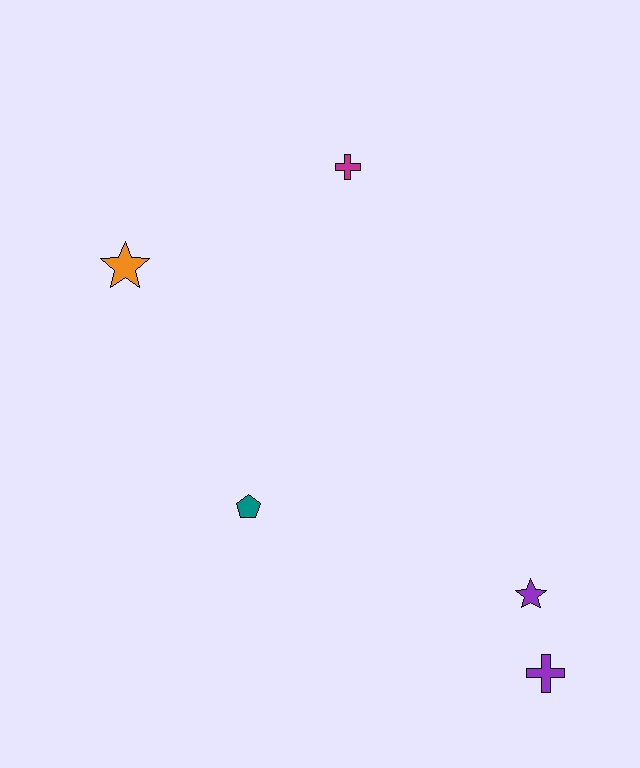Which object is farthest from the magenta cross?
The purple cross is farthest from the magenta cross.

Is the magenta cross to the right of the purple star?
No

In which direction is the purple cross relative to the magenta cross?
The purple cross is below the magenta cross.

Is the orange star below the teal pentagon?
No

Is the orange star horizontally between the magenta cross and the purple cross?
No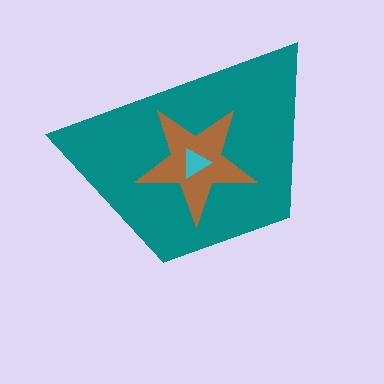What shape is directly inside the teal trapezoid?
The brown star.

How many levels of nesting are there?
3.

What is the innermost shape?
The cyan triangle.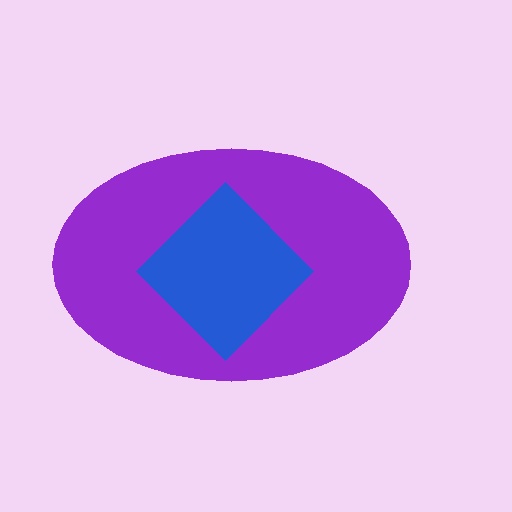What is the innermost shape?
The blue diamond.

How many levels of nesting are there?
2.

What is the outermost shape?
The purple ellipse.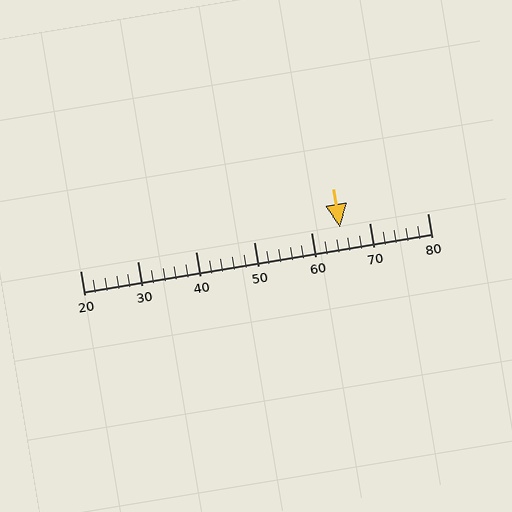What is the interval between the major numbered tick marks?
The major tick marks are spaced 10 units apart.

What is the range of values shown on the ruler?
The ruler shows values from 20 to 80.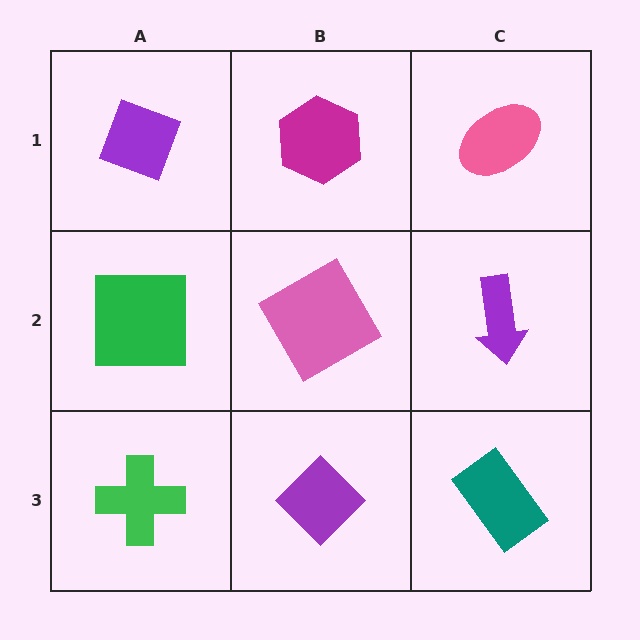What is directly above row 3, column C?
A purple arrow.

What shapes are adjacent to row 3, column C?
A purple arrow (row 2, column C), a purple diamond (row 3, column B).